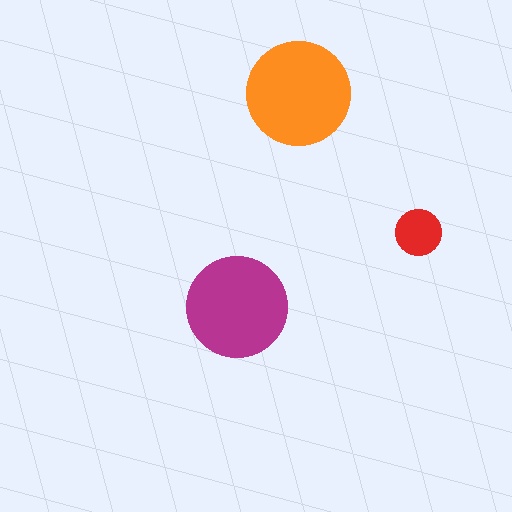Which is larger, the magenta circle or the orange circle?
The orange one.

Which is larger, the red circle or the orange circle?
The orange one.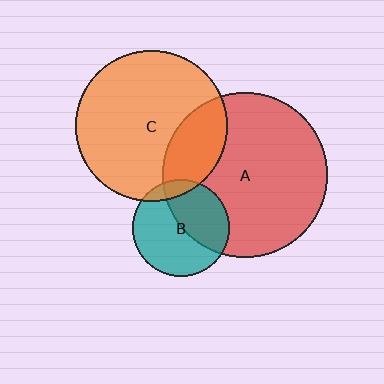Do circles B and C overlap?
Yes.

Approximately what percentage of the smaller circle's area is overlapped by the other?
Approximately 10%.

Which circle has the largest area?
Circle A (red).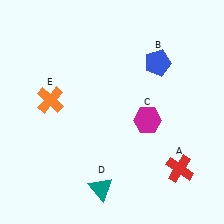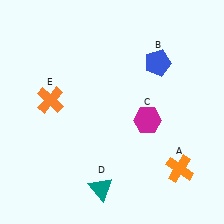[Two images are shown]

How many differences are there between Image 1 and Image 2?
There is 1 difference between the two images.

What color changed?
The cross (A) changed from red in Image 1 to orange in Image 2.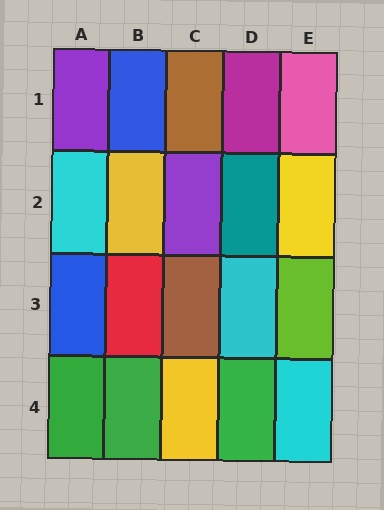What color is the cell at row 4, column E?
Cyan.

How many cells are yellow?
3 cells are yellow.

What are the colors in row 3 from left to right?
Blue, red, brown, cyan, lime.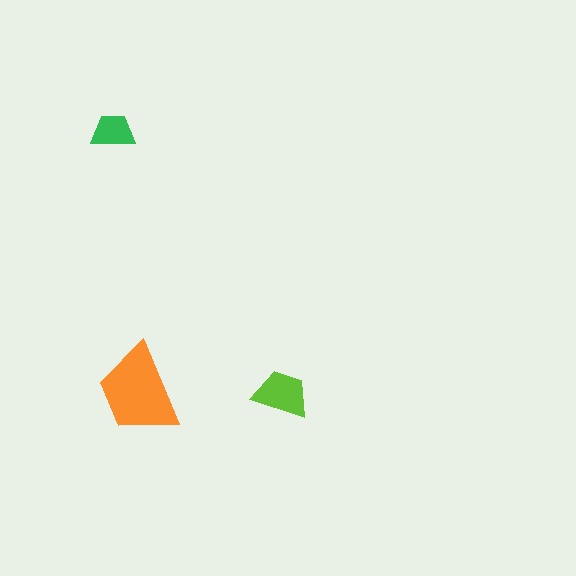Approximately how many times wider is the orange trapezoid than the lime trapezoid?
About 1.5 times wider.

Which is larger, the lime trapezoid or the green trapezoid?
The lime one.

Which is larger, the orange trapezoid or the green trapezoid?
The orange one.